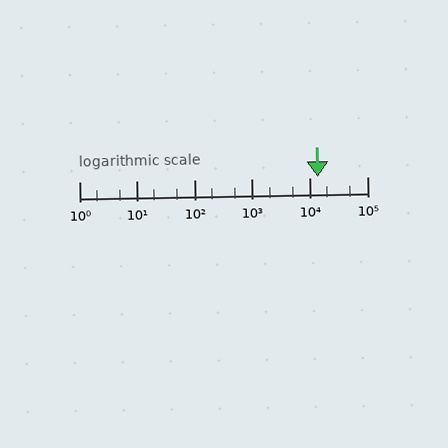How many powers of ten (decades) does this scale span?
The scale spans 5 decades, from 1 to 100000.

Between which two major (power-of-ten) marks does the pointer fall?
The pointer is between 10000 and 100000.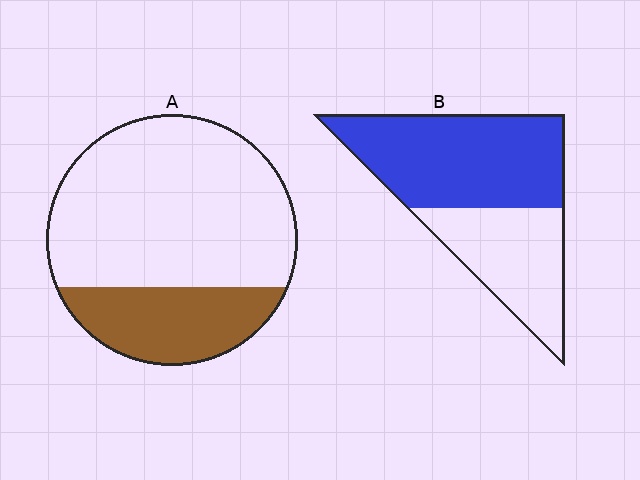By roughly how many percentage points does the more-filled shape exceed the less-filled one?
By roughly 35 percentage points (B over A).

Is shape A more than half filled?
No.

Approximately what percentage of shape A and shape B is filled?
A is approximately 25% and B is approximately 60%.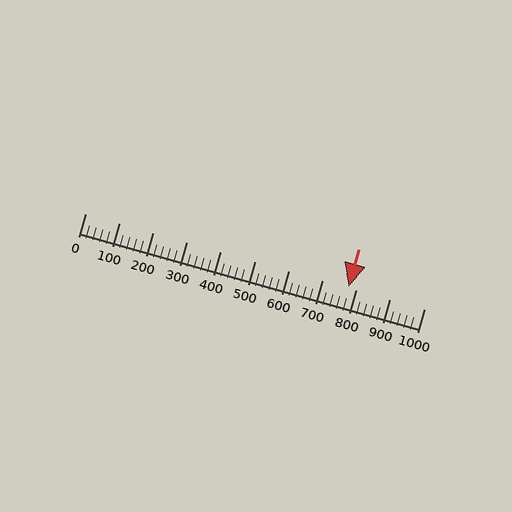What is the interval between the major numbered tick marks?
The major tick marks are spaced 100 units apart.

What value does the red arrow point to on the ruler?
The red arrow points to approximately 777.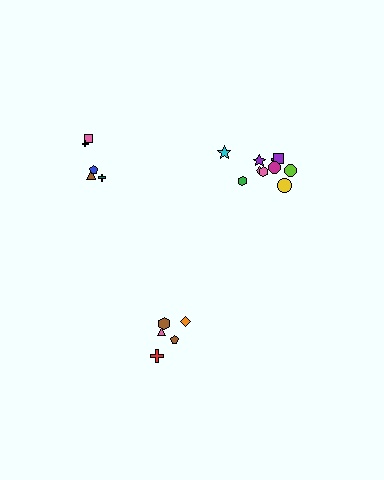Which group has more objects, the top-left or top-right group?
The top-right group.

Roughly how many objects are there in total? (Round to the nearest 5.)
Roughly 20 objects in total.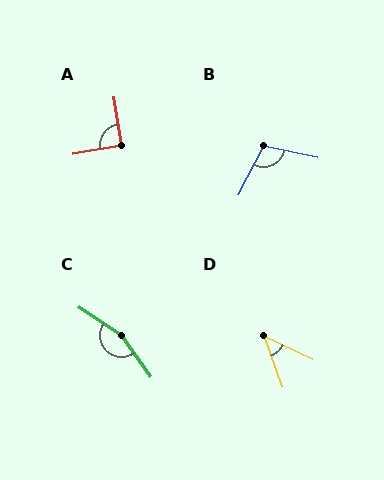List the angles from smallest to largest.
D (45°), A (91°), B (106°), C (159°).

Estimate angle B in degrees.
Approximately 106 degrees.